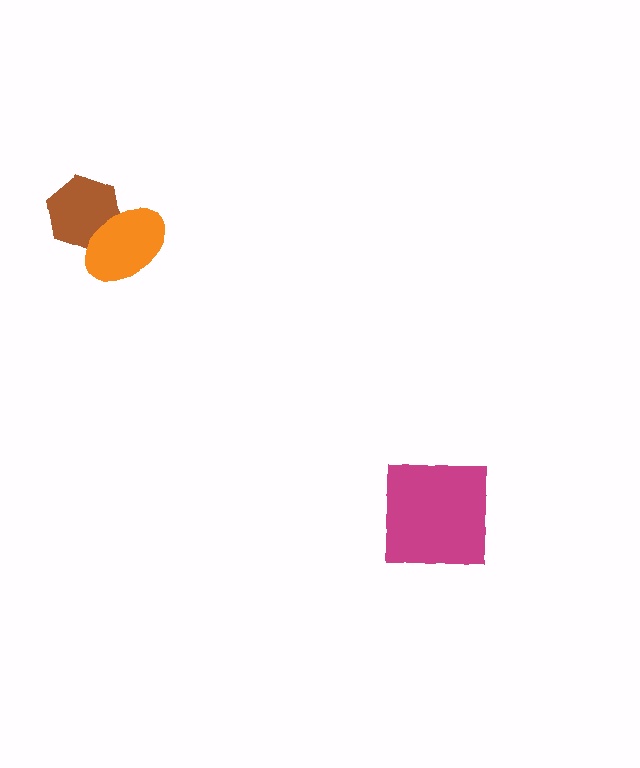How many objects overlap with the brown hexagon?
1 object overlaps with the brown hexagon.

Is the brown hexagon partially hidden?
Yes, it is partially covered by another shape.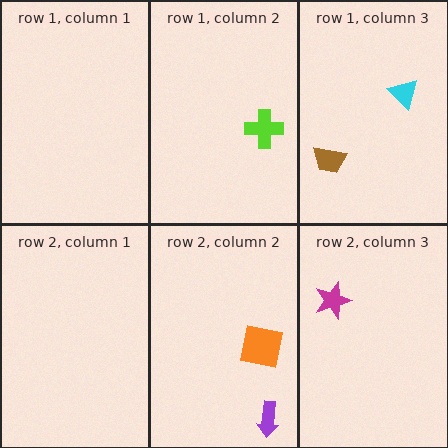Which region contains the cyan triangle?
The row 1, column 3 region.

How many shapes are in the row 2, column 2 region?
2.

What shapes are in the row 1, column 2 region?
The lime cross.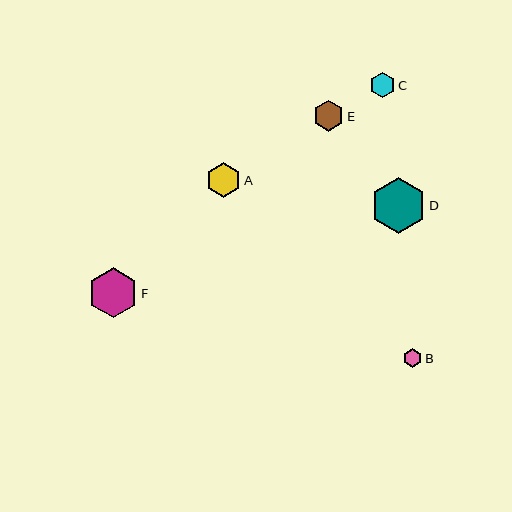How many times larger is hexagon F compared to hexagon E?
Hexagon F is approximately 1.6 times the size of hexagon E.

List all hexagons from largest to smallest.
From largest to smallest: D, F, A, E, C, B.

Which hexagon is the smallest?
Hexagon B is the smallest with a size of approximately 19 pixels.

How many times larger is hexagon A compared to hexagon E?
Hexagon A is approximately 1.1 times the size of hexagon E.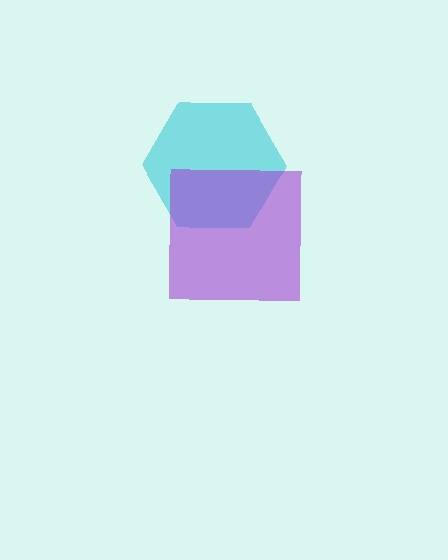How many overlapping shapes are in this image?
There are 2 overlapping shapes in the image.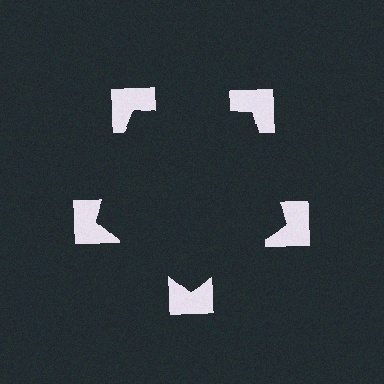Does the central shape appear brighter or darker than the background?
It typically appears slightly darker than the background, even though no actual brightness change is drawn.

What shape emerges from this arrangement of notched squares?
An illusory pentagon — its edges are inferred from the aligned wedge cuts in the notched squares, not physically drawn.